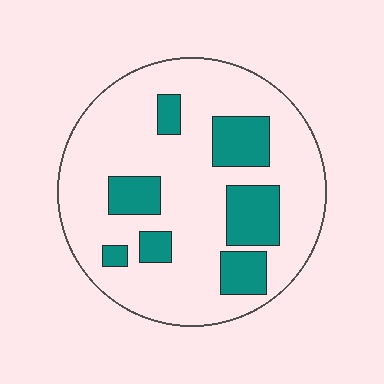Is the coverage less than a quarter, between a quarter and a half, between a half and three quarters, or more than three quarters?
Less than a quarter.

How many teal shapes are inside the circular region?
7.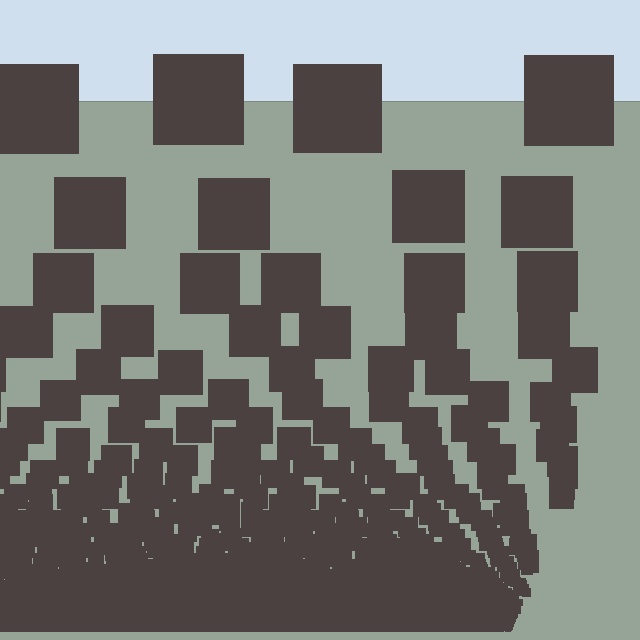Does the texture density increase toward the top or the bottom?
Density increases toward the bottom.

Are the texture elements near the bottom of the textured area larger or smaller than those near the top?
Smaller. The gradient is inverted — elements near the bottom are smaller and denser.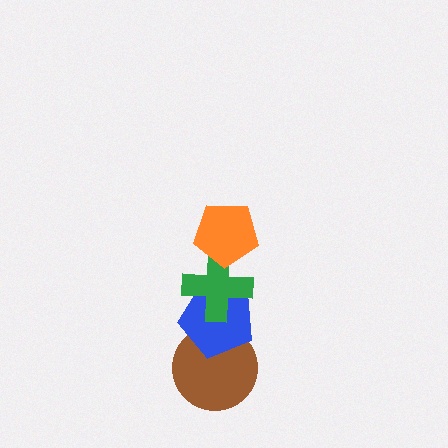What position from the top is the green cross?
The green cross is 2nd from the top.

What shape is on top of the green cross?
The orange pentagon is on top of the green cross.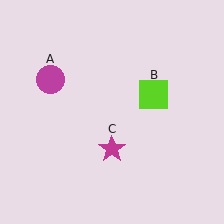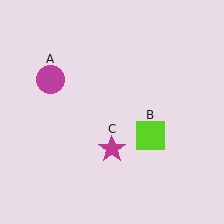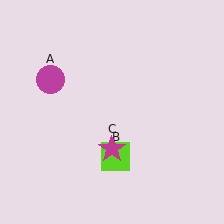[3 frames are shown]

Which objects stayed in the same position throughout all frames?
Magenta circle (object A) and magenta star (object C) remained stationary.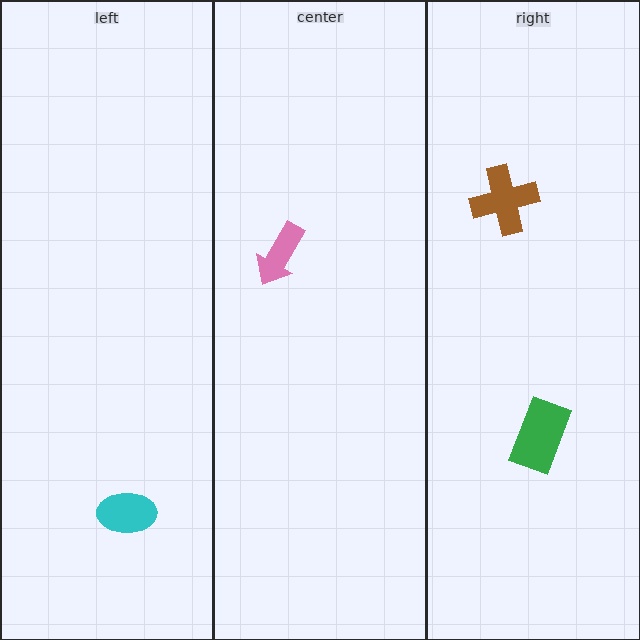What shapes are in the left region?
The cyan ellipse.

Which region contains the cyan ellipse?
The left region.